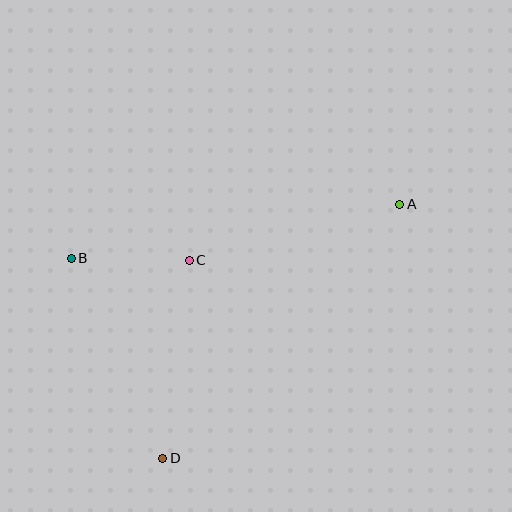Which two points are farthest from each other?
Points A and D are farthest from each other.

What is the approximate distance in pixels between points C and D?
The distance between C and D is approximately 199 pixels.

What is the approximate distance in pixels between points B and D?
The distance between B and D is approximately 220 pixels.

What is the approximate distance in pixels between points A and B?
The distance between A and B is approximately 333 pixels.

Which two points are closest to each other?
Points B and C are closest to each other.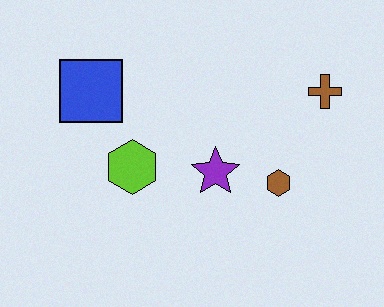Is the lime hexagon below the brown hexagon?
No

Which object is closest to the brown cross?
The brown hexagon is closest to the brown cross.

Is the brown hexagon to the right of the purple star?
Yes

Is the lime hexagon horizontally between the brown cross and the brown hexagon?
No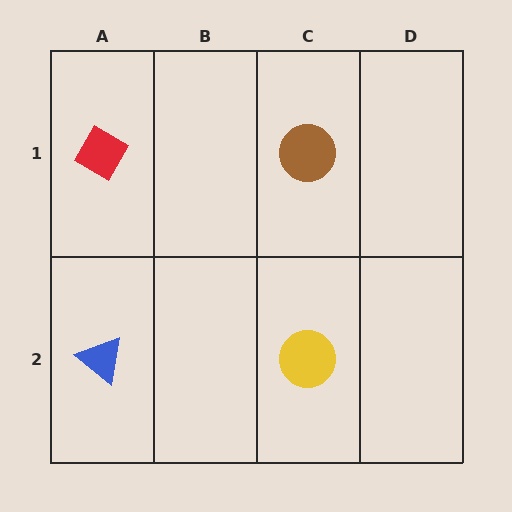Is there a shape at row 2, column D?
No, that cell is empty.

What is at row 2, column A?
A blue triangle.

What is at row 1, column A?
A red diamond.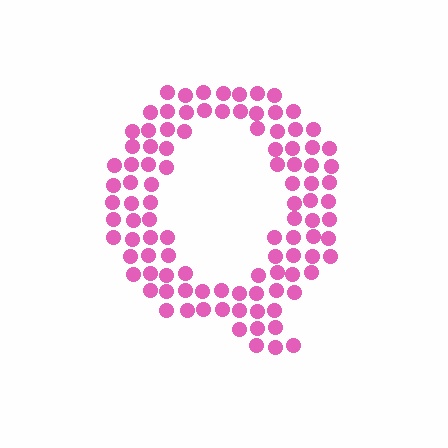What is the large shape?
The large shape is the letter Q.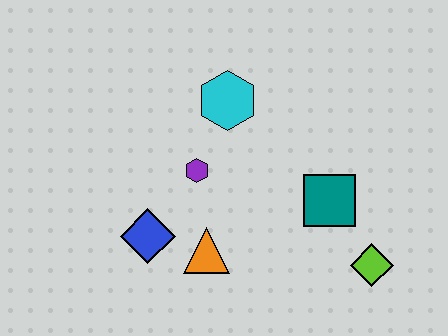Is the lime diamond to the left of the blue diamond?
No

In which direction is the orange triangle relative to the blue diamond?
The orange triangle is to the right of the blue diamond.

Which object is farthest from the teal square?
The blue diamond is farthest from the teal square.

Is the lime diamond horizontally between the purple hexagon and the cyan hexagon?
No